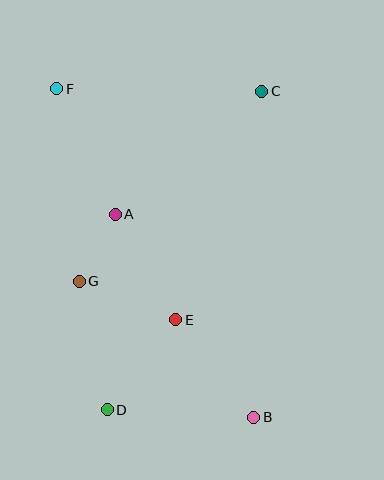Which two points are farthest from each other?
Points B and F are farthest from each other.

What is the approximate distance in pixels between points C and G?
The distance between C and G is approximately 263 pixels.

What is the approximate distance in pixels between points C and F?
The distance between C and F is approximately 205 pixels.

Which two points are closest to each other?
Points A and G are closest to each other.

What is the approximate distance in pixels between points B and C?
The distance between B and C is approximately 326 pixels.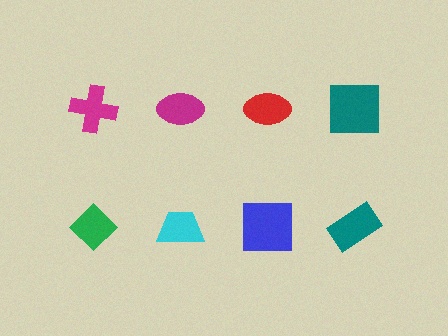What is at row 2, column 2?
A cyan trapezoid.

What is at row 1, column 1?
A magenta cross.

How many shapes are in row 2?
4 shapes.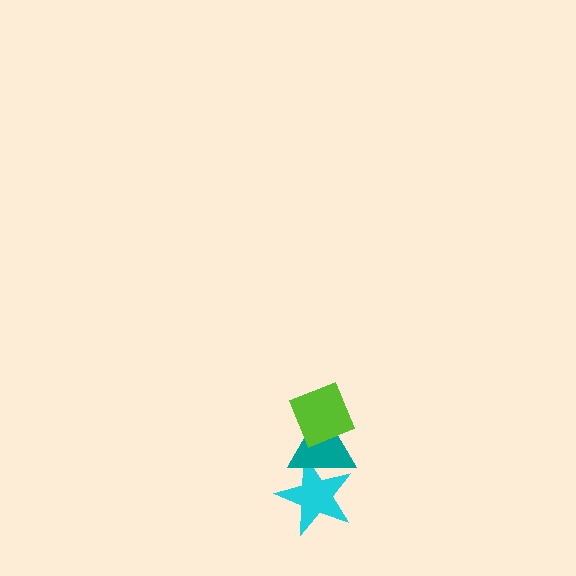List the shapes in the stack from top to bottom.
From top to bottom: the lime diamond, the teal triangle, the cyan star.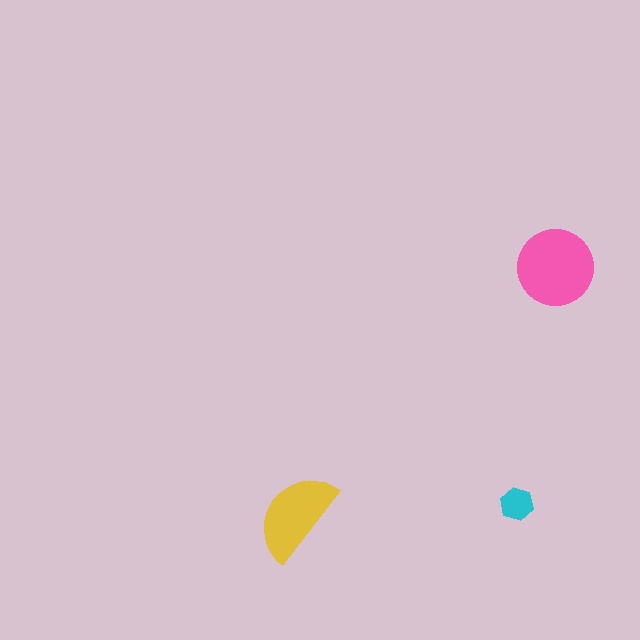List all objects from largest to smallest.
The pink circle, the yellow semicircle, the cyan hexagon.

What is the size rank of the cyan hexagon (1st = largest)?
3rd.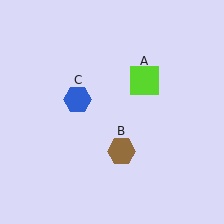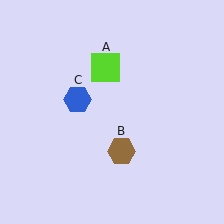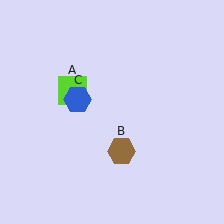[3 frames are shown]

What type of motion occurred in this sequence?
The lime square (object A) rotated counterclockwise around the center of the scene.